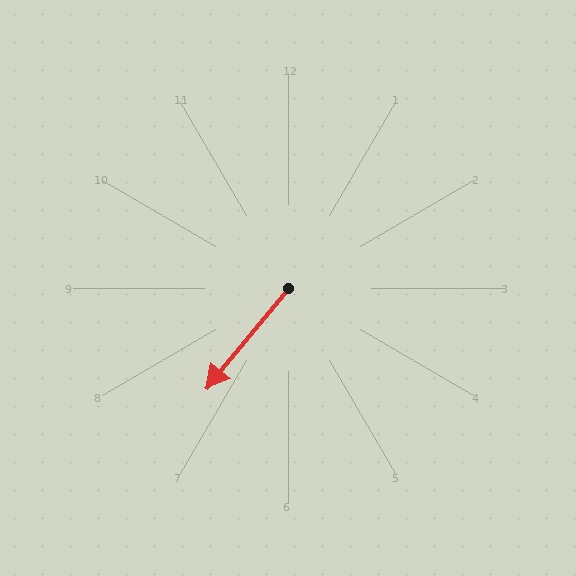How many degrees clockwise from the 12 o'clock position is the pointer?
Approximately 219 degrees.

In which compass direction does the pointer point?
Southwest.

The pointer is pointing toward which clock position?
Roughly 7 o'clock.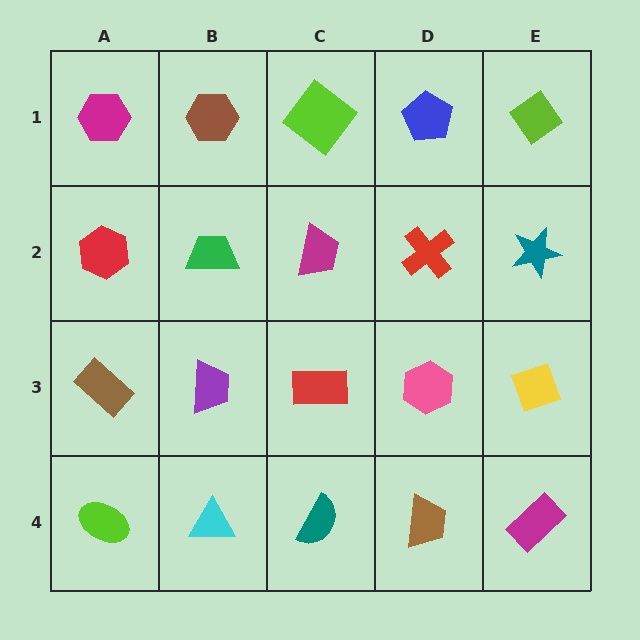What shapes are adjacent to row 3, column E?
A teal star (row 2, column E), a magenta rectangle (row 4, column E), a pink hexagon (row 3, column D).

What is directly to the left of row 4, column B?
A lime ellipse.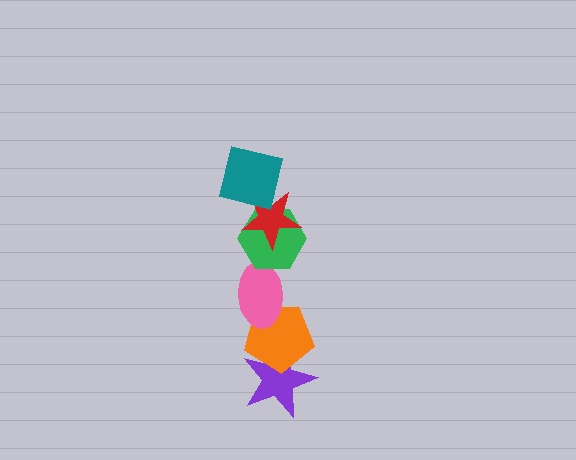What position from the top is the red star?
The red star is 2nd from the top.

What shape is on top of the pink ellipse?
The green hexagon is on top of the pink ellipse.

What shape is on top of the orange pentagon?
The pink ellipse is on top of the orange pentagon.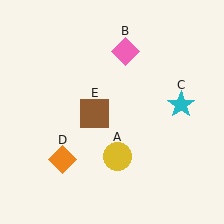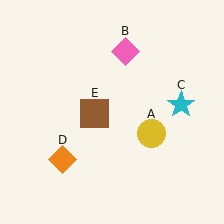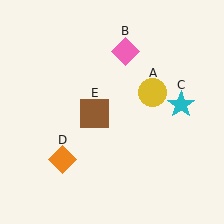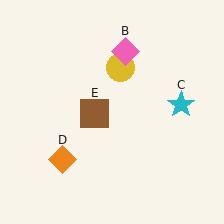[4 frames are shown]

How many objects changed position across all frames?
1 object changed position: yellow circle (object A).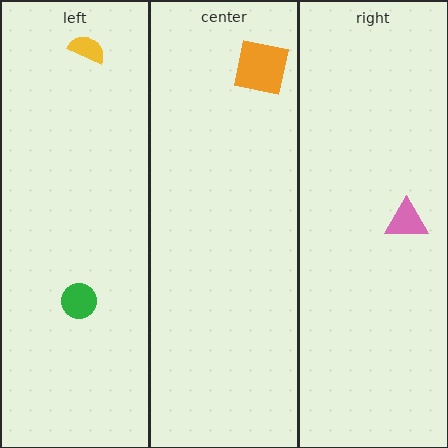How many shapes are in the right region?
1.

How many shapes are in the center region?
1.